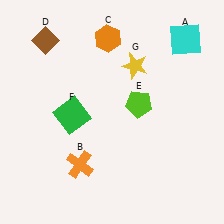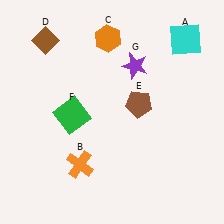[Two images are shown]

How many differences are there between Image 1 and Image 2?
There are 2 differences between the two images.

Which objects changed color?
E changed from lime to brown. G changed from yellow to purple.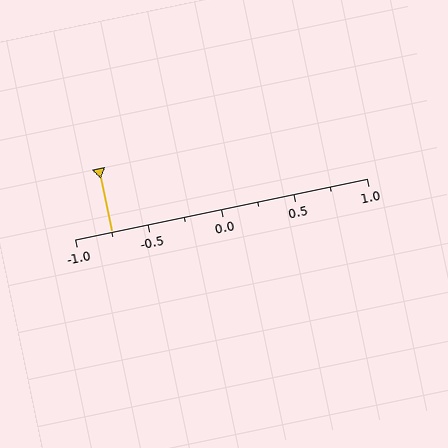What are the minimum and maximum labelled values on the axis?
The axis runs from -1.0 to 1.0.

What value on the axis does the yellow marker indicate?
The marker indicates approximately -0.75.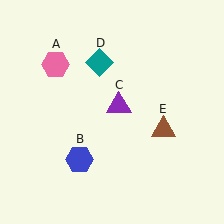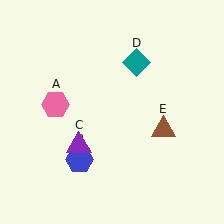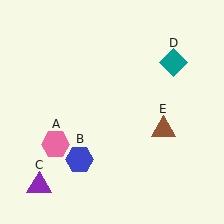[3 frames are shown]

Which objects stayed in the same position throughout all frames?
Blue hexagon (object B) and brown triangle (object E) remained stationary.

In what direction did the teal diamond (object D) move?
The teal diamond (object D) moved right.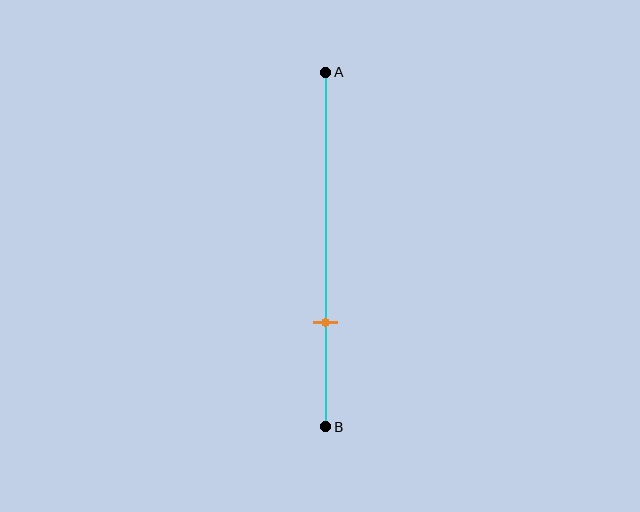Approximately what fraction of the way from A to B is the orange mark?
The orange mark is approximately 70% of the way from A to B.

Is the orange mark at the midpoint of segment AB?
No, the mark is at about 70% from A, not at the 50% midpoint.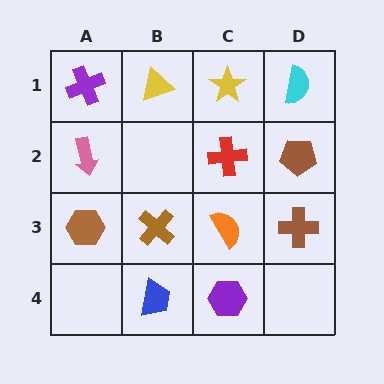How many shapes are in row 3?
4 shapes.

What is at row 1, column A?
A purple cross.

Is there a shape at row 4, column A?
No, that cell is empty.